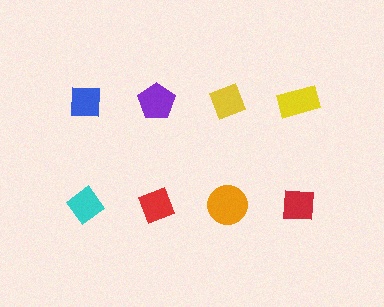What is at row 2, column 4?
A red square.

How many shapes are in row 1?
4 shapes.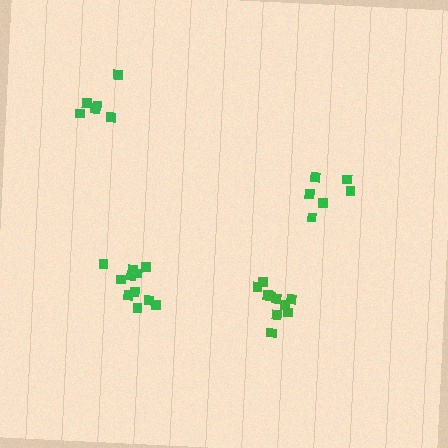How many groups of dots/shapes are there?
There are 4 groups.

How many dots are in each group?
Group 1: 11 dots, Group 2: 11 dots, Group 3: 6 dots, Group 4: 6 dots (34 total).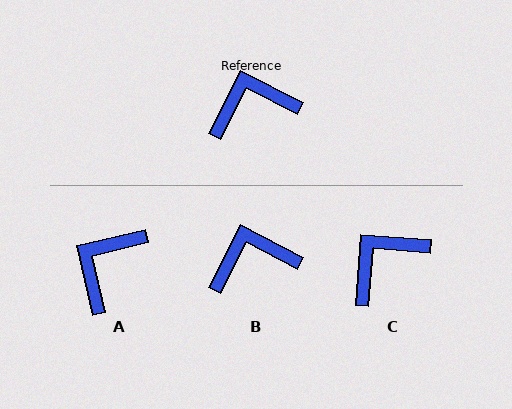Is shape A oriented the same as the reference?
No, it is off by about 41 degrees.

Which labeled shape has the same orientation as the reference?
B.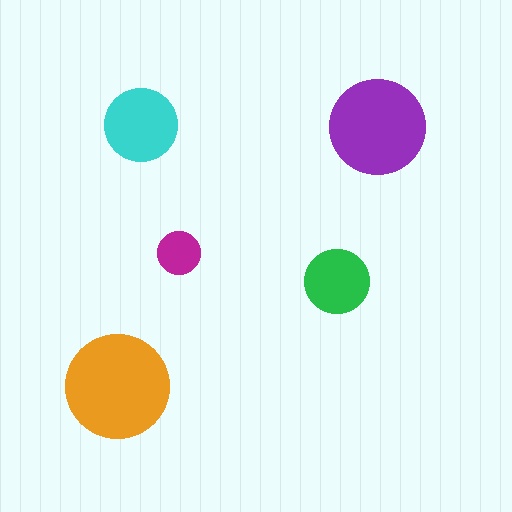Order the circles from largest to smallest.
the orange one, the purple one, the cyan one, the green one, the magenta one.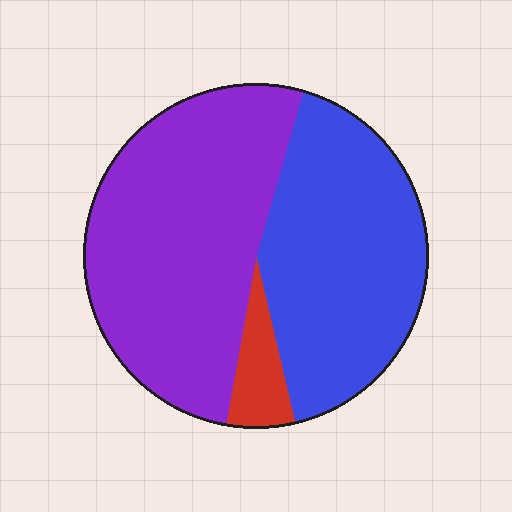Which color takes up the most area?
Purple, at roughly 50%.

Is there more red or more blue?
Blue.